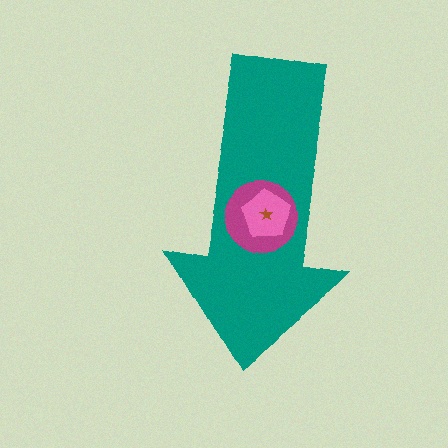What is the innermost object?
The brown star.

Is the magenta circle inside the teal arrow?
Yes.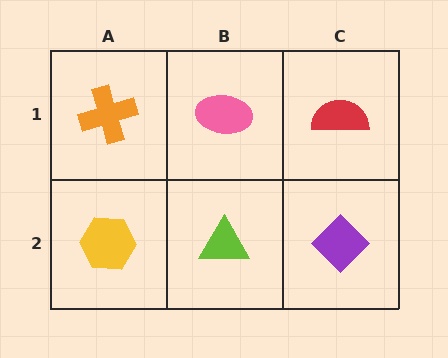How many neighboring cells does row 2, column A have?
2.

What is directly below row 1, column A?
A yellow hexagon.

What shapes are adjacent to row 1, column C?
A purple diamond (row 2, column C), a pink ellipse (row 1, column B).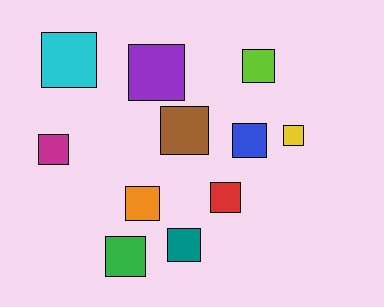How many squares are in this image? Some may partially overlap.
There are 11 squares.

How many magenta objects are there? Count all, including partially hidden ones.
There is 1 magenta object.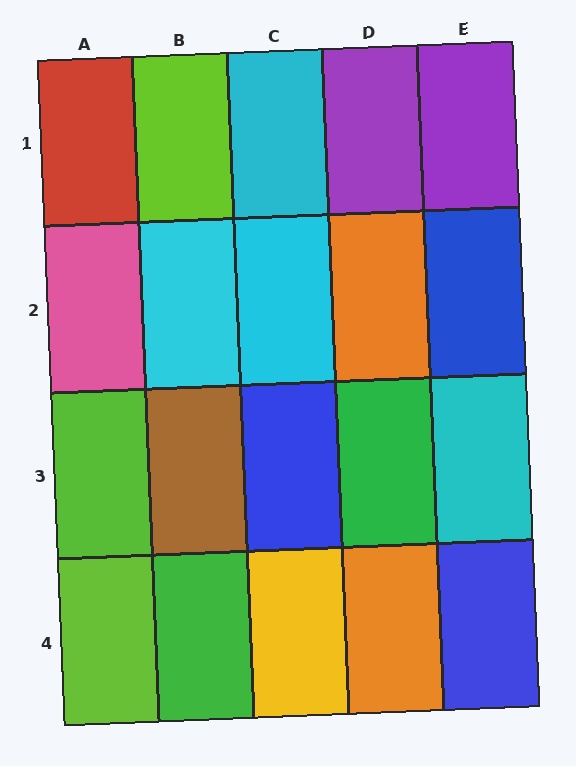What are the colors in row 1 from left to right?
Red, lime, cyan, purple, purple.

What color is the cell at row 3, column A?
Lime.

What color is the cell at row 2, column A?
Pink.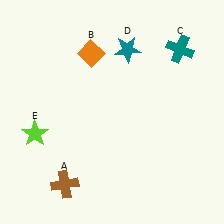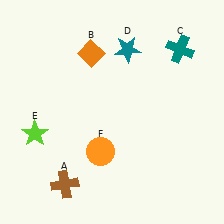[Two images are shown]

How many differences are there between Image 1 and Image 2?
There is 1 difference between the two images.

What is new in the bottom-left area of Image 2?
An orange circle (F) was added in the bottom-left area of Image 2.